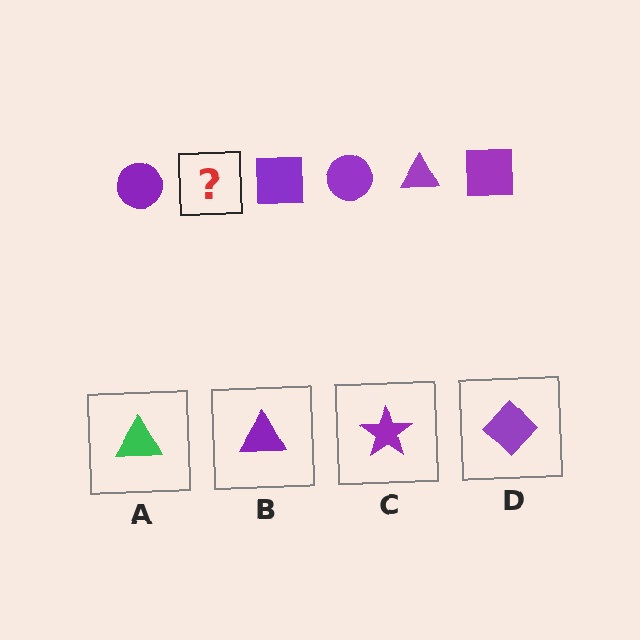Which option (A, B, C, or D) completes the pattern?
B.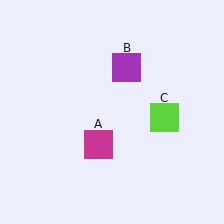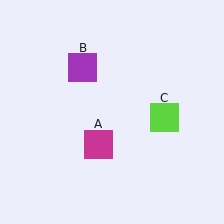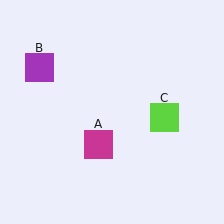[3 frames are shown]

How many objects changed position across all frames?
1 object changed position: purple square (object B).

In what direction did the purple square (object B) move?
The purple square (object B) moved left.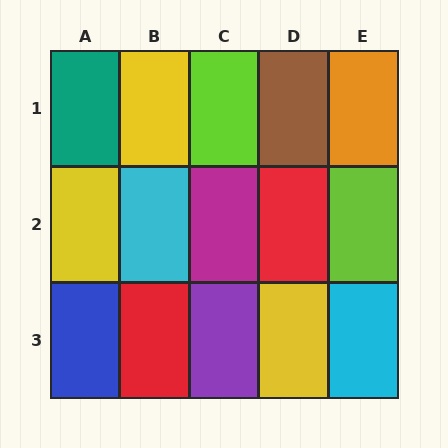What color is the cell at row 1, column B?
Yellow.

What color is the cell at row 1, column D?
Brown.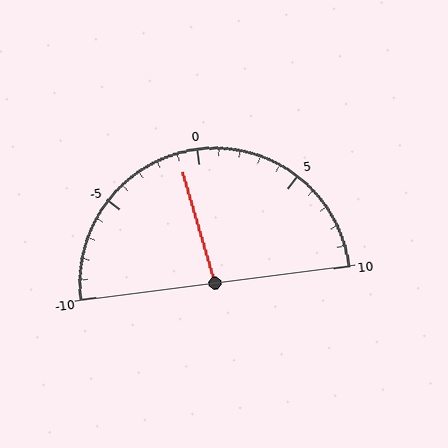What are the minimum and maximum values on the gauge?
The gauge ranges from -10 to 10.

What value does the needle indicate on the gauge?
The needle indicates approximately -1.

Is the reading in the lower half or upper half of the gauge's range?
The reading is in the lower half of the range (-10 to 10).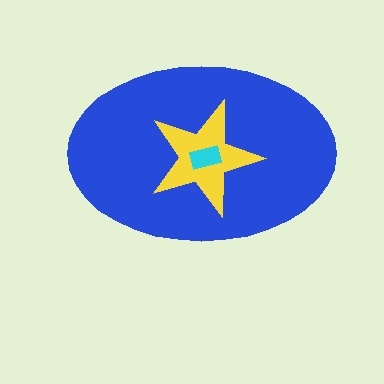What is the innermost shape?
The cyan rectangle.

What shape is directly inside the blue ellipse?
The yellow star.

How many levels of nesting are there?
3.